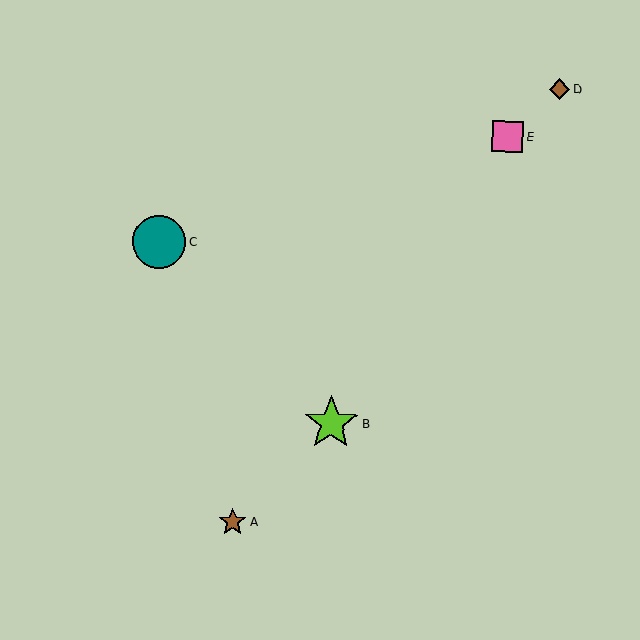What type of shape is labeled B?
Shape B is a lime star.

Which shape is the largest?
The lime star (labeled B) is the largest.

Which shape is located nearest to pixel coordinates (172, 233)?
The teal circle (labeled C) at (159, 242) is nearest to that location.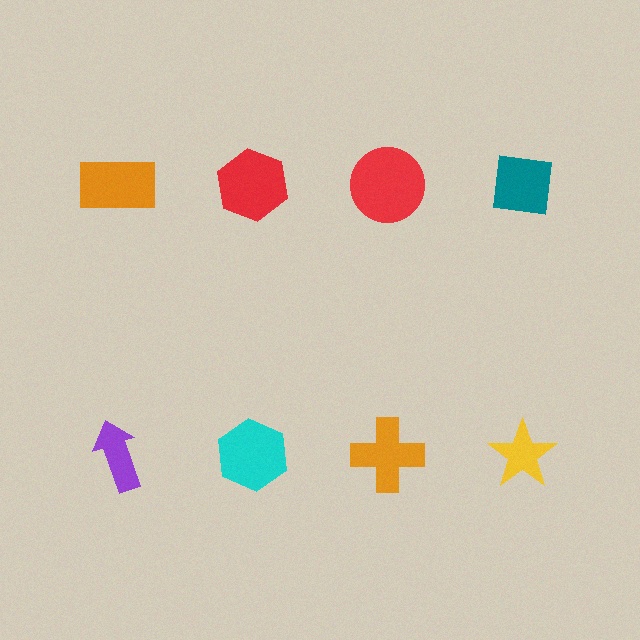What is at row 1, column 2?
A red hexagon.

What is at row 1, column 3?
A red circle.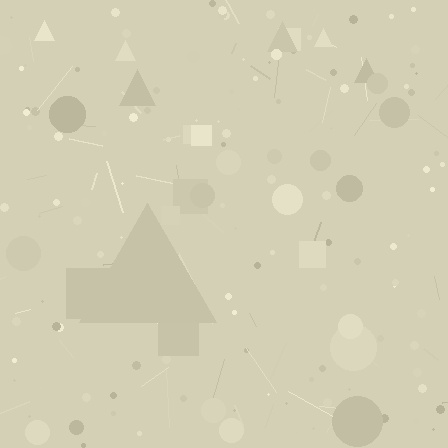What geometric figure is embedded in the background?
A triangle is embedded in the background.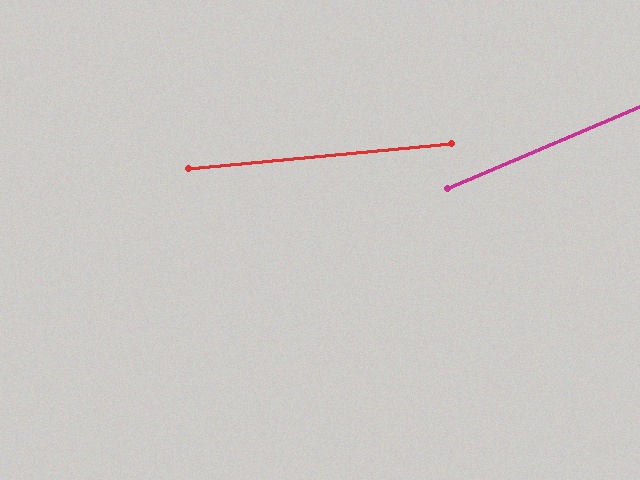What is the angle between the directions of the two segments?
Approximately 18 degrees.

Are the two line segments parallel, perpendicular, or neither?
Neither parallel nor perpendicular — they differ by about 18°.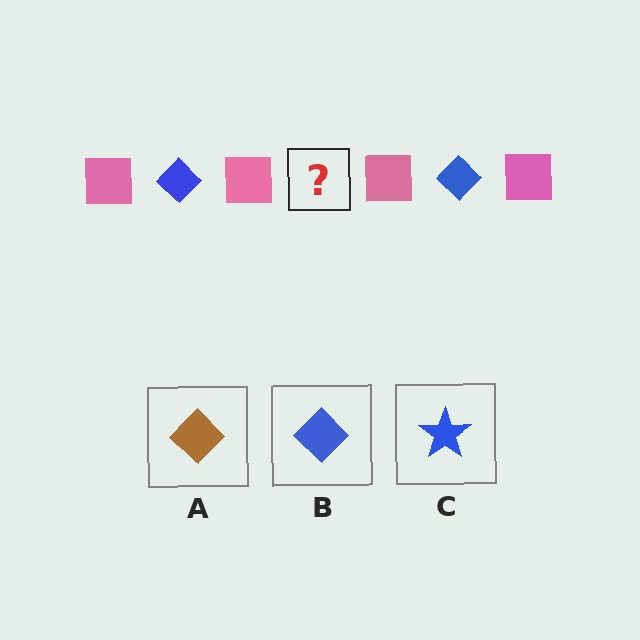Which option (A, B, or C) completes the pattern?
B.